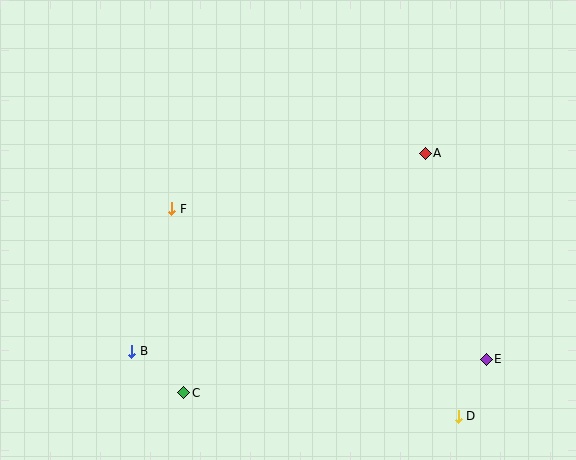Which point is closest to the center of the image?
Point F at (172, 209) is closest to the center.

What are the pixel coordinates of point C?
Point C is at (184, 393).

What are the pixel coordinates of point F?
Point F is at (172, 209).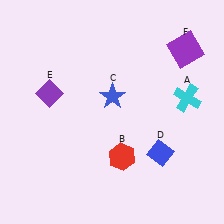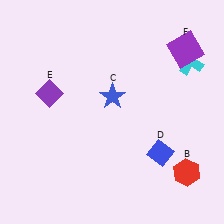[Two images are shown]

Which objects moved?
The objects that moved are: the cyan cross (A), the red hexagon (B).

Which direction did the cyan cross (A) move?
The cyan cross (A) moved up.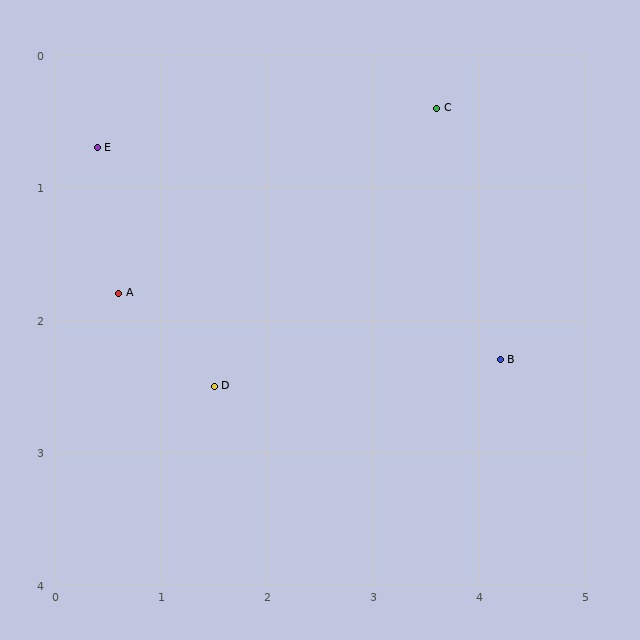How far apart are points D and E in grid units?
Points D and E are about 2.1 grid units apart.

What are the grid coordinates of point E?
Point E is at approximately (0.4, 0.7).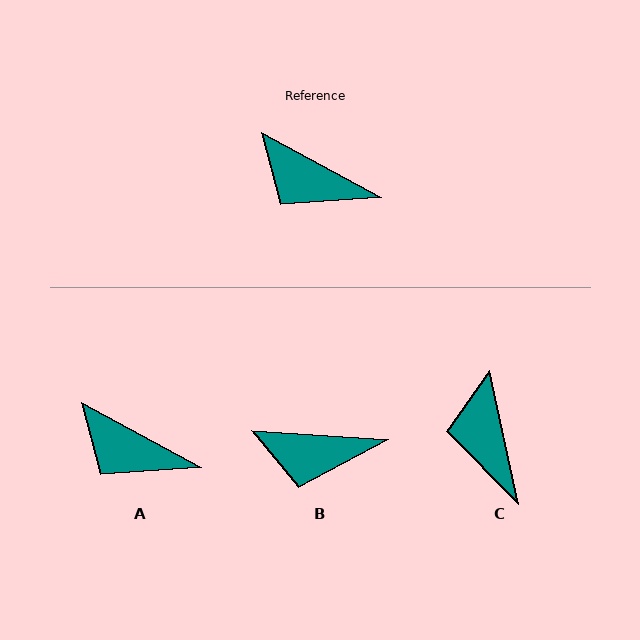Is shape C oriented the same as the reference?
No, it is off by about 50 degrees.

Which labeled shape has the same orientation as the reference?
A.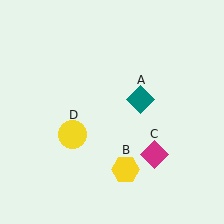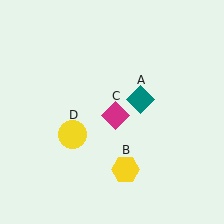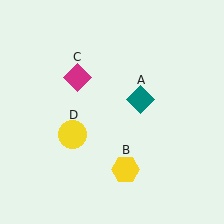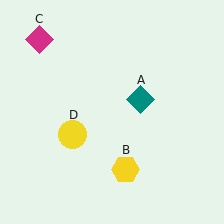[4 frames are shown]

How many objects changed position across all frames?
1 object changed position: magenta diamond (object C).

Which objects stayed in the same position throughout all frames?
Teal diamond (object A) and yellow hexagon (object B) and yellow circle (object D) remained stationary.